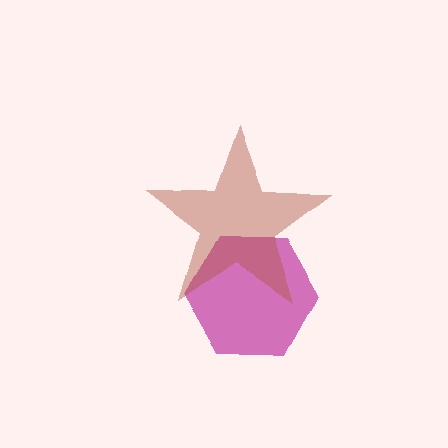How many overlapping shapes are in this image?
There are 2 overlapping shapes in the image.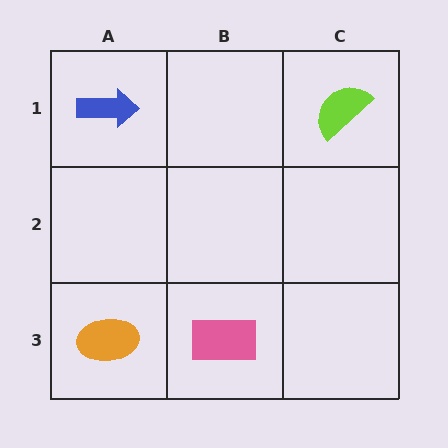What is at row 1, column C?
A lime semicircle.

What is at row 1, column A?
A blue arrow.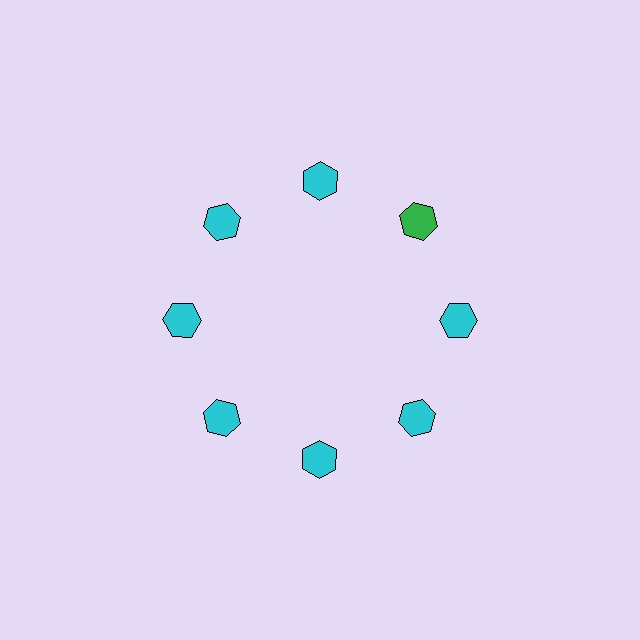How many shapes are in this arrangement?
There are 8 shapes arranged in a ring pattern.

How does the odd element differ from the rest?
It has a different color: green instead of cyan.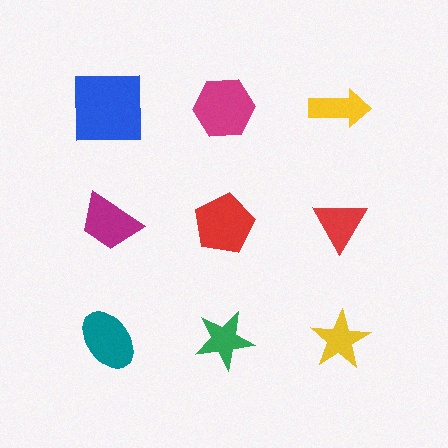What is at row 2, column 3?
A red triangle.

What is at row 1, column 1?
A blue square.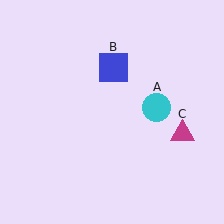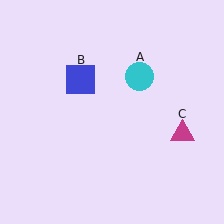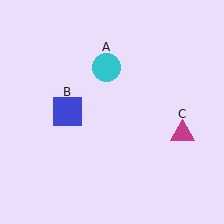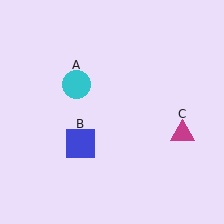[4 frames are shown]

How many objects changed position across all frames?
2 objects changed position: cyan circle (object A), blue square (object B).